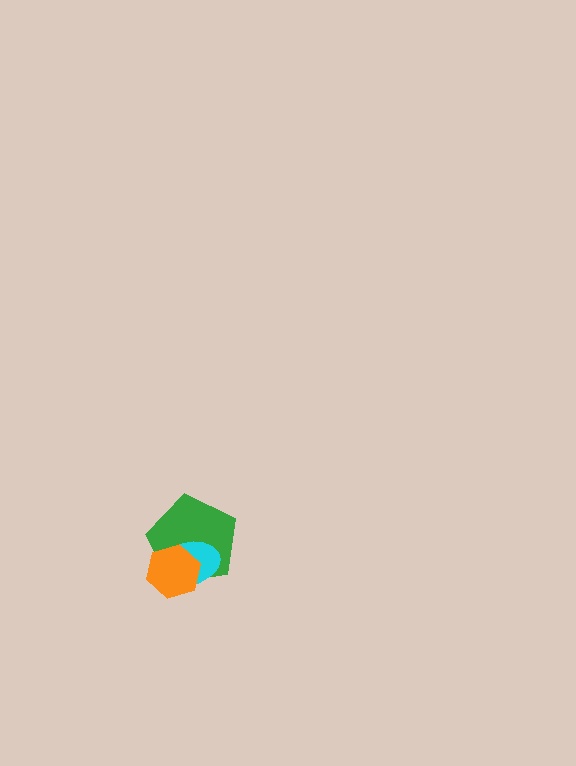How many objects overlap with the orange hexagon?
2 objects overlap with the orange hexagon.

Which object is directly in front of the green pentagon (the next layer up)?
The cyan ellipse is directly in front of the green pentagon.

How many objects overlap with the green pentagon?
2 objects overlap with the green pentagon.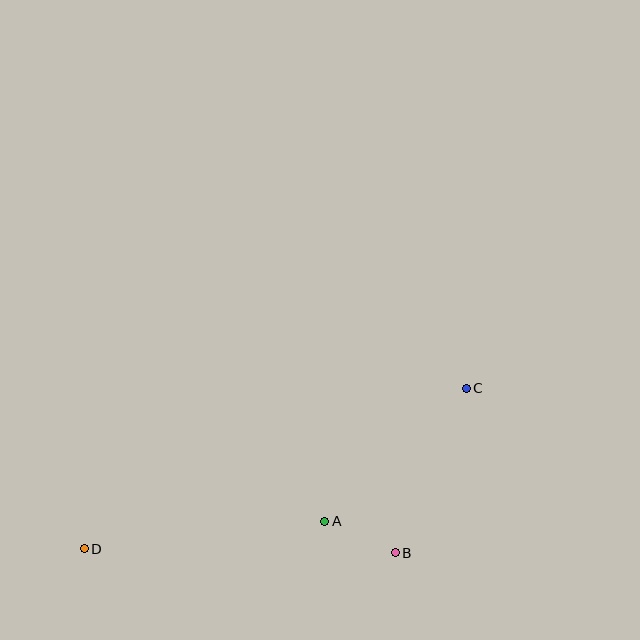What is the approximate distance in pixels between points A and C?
The distance between A and C is approximately 194 pixels.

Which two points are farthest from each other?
Points C and D are farthest from each other.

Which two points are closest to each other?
Points A and B are closest to each other.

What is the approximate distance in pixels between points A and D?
The distance between A and D is approximately 242 pixels.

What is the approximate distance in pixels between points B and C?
The distance between B and C is approximately 179 pixels.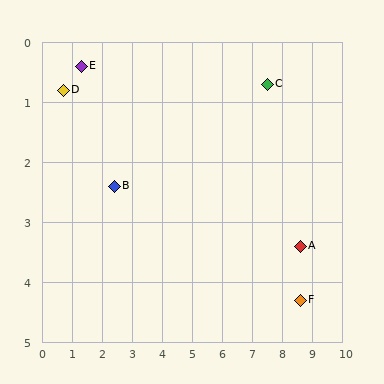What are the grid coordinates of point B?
Point B is at approximately (2.4, 2.4).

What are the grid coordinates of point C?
Point C is at approximately (7.5, 0.7).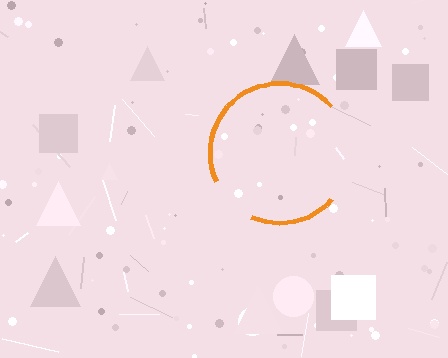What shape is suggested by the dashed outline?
The dashed outline suggests a circle.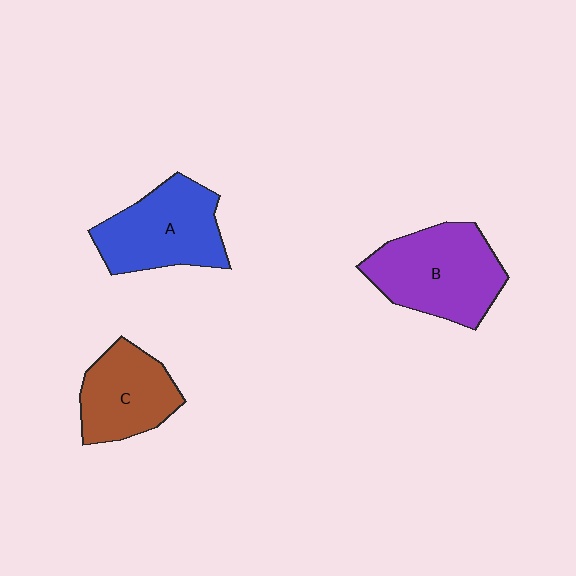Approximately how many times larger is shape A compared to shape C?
Approximately 1.2 times.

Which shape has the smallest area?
Shape C (brown).